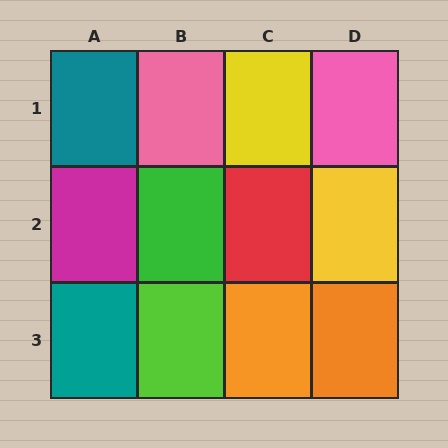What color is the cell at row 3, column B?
Lime.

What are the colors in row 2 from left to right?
Magenta, green, red, yellow.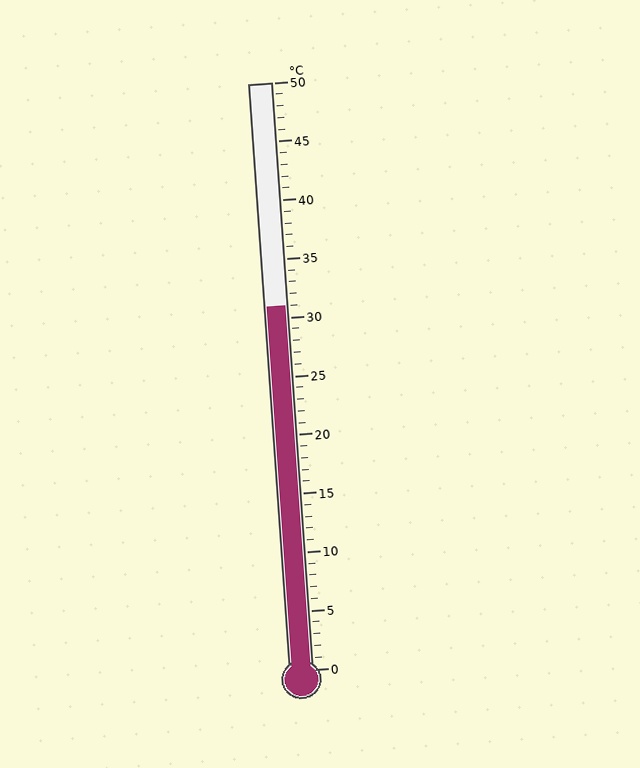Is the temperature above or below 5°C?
The temperature is above 5°C.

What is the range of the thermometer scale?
The thermometer scale ranges from 0°C to 50°C.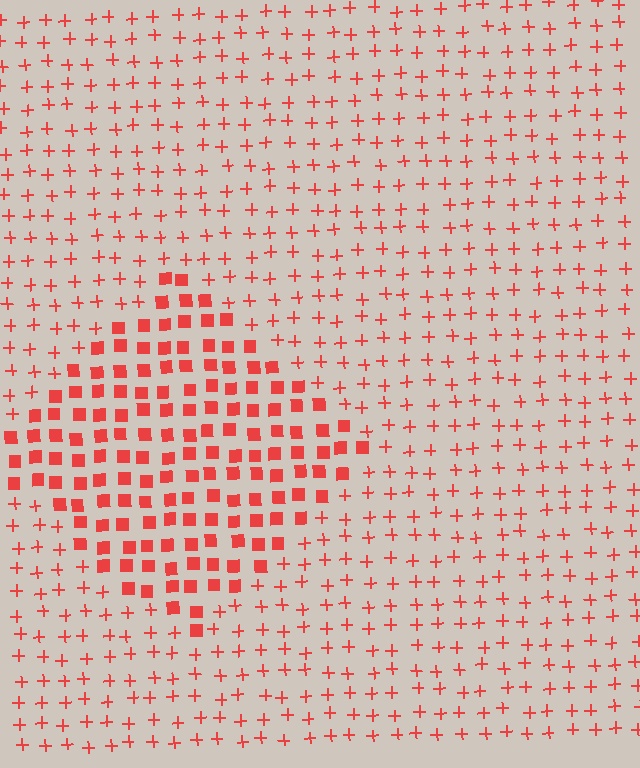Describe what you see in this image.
The image is filled with small red elements arranged in a uniform grid. A diamond-shaped region contains squares, while the surrounding area contains plus signs. The boundary is defined purely by the change in element shape.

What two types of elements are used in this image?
The image uses squares inside the diamond region and plus signs outside it.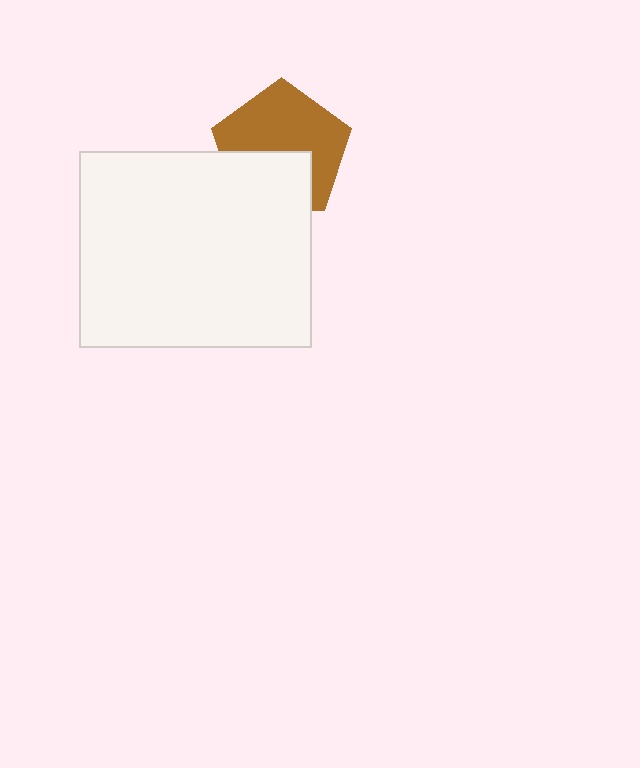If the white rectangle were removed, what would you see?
You would see the complete brown pentagon.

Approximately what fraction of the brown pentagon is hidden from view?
Roughly 38% of the brown pentagon is hidden behind the white rectangle.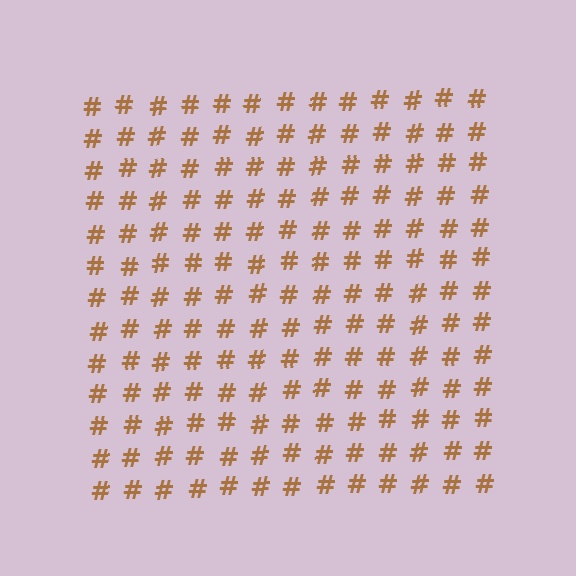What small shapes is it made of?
It is made of small hash symbols.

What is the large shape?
The large shape is a square.